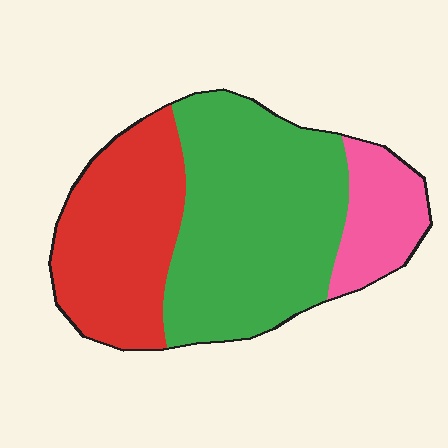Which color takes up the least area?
Pink, at roughly 15%.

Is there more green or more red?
Green.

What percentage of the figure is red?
Red covers 33% of the figure.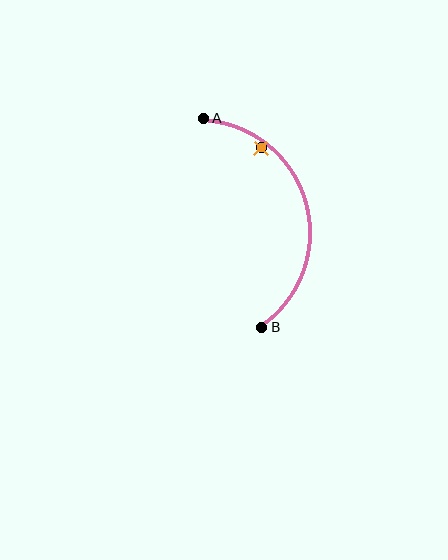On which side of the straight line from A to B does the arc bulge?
The arc bulges to the right of the straight line connecting A and B.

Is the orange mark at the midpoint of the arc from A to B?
No — the orange mark does not lie on the arc at all. It sits slightly inside the curve.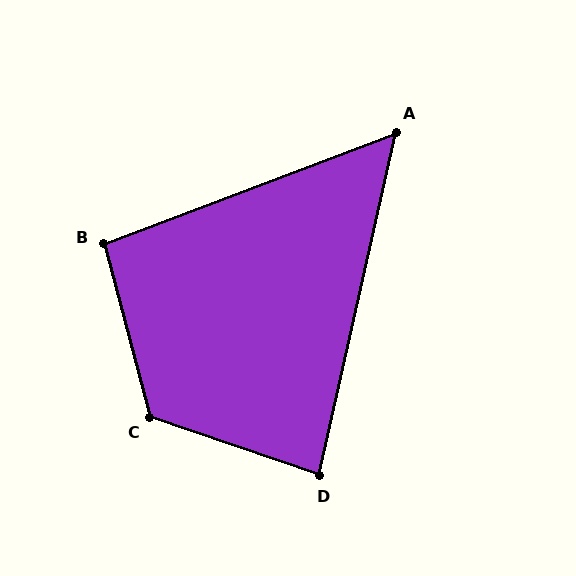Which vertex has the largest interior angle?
C, at approximately 123 degrees.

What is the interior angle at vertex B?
Approximately 96 degrees (obtuse).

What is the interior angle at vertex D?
Approximately 84 degrees (acute).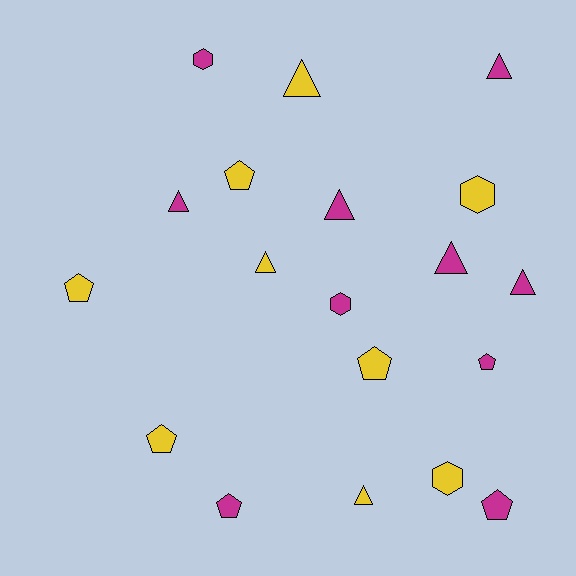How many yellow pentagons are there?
There are 4 yellow pentagons.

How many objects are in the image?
There are 19 objects.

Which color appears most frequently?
Magenta, with 10 objects.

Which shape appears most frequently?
Triangle, with 8 objects.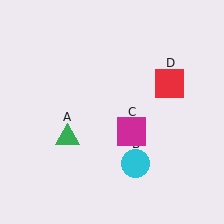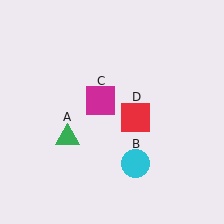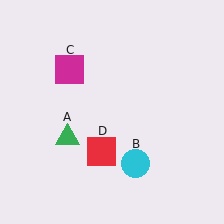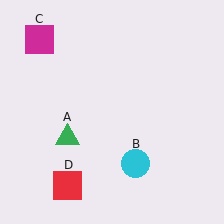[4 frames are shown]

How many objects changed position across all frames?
2 objects changed position: magenta square (object C), red square (object D).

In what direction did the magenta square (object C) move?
The magenta square (object C) moved up and to the left.